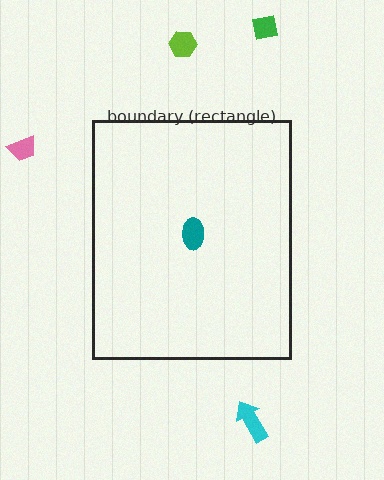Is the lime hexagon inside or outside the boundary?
Outside.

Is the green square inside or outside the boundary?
Outside.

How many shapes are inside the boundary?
1 inside, 4 outside.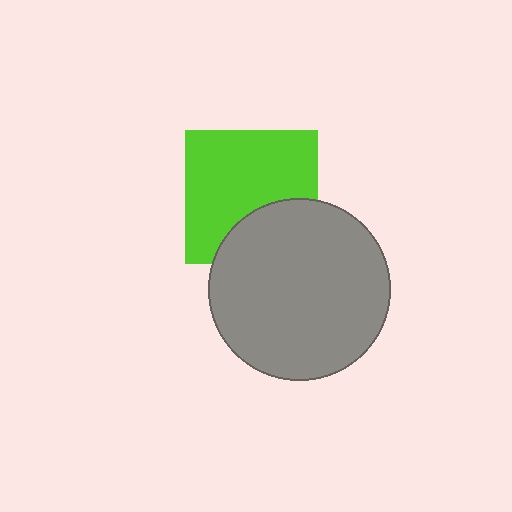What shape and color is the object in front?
The object in front is a gray circle.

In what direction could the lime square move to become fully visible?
The lime square could move up. That would shift it out from behind the gray circle entirely.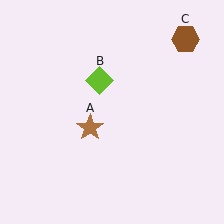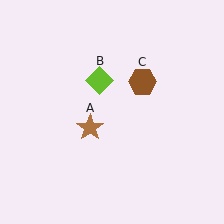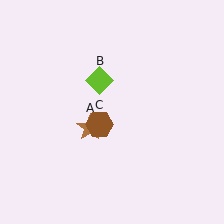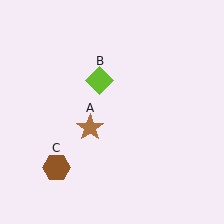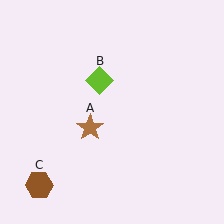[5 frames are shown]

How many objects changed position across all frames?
1 object changed position: brown hexagon (object C).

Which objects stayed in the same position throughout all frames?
Brown star (object A) and lime diamond (object B) remained stationary.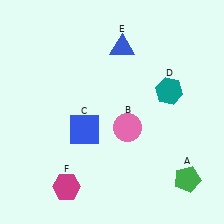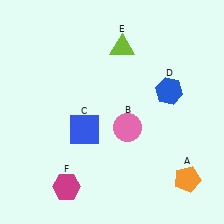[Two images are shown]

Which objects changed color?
A changed from green to orange. D changed from teal to blue. E changed from blue to lime.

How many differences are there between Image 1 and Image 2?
There are 3 differences between the two images.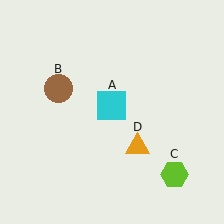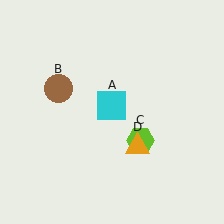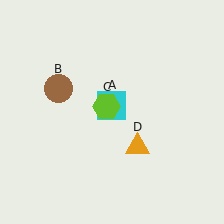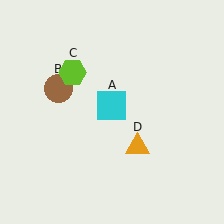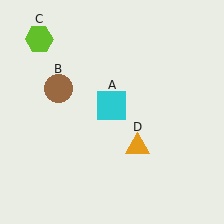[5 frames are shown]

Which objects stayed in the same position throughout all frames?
Cyan square (object A) and brown circle (object B) and orange triangle (object D) remained stationary.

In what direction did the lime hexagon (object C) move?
The lime hexagon (object C) moved up and to the left.